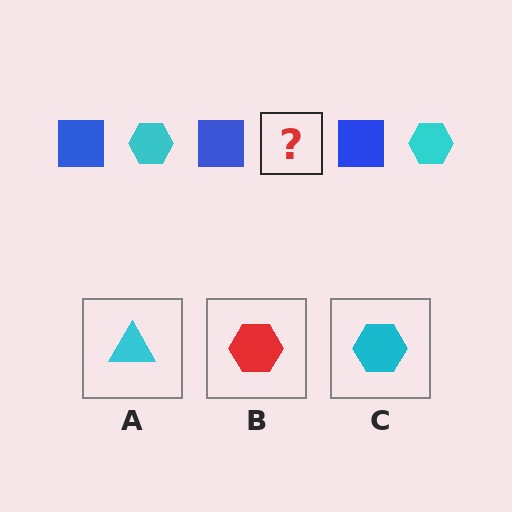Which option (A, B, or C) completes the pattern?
C.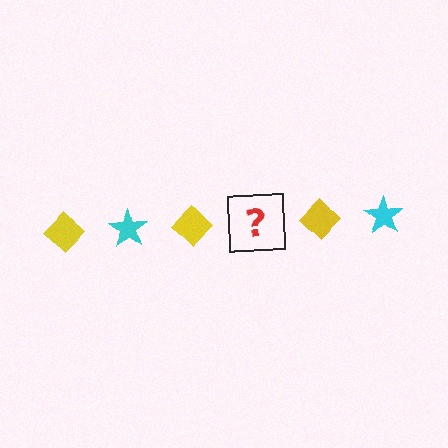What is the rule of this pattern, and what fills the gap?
The rule is that the pattern alternates between yellow diamond and cyan star. The gap should be filled with a cyan star.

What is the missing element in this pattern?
The missing element is a cyan star.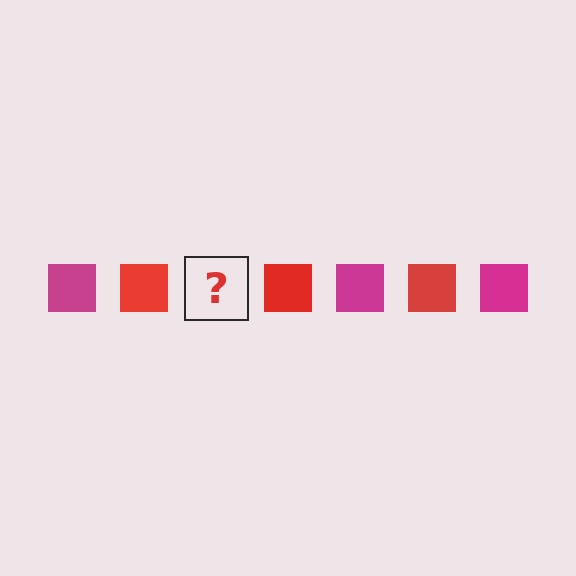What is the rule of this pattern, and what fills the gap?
The rule is that the pattern cycles through magenta, red squares. The gap should be filled with a magenta square.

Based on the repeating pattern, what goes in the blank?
The blank should be a magenta square.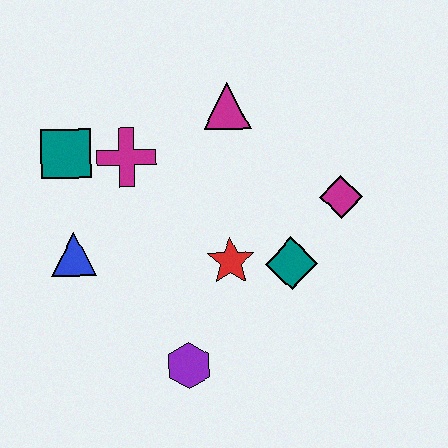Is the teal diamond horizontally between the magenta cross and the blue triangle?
No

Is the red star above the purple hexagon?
Yes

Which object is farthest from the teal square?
The magenta diamond is farthest from the teal square.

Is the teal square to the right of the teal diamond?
No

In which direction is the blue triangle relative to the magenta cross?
The blue triangle is below the magenta cross.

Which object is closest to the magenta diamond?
The teal diamond is closest to the magenta diamond.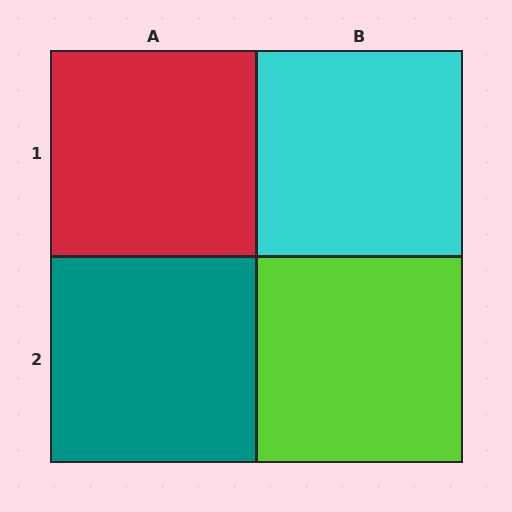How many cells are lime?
1 cell is lime.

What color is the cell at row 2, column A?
Teal.